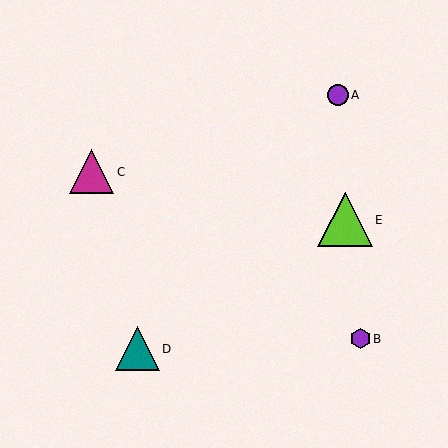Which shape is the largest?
The lime triangle (labeled E) is the largest.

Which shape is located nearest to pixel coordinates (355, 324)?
The purple hexagon (labeled B) at (360, 339) is nearest to that location.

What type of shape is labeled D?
Shape D is a teal triangle.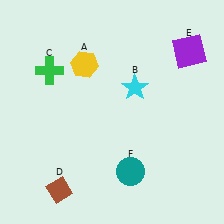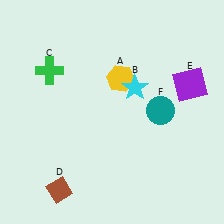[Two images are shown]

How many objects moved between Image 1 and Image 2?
3 objects moved between the two images.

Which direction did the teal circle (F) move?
The teal circle (F) moved up.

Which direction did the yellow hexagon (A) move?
The yellow hexagon (A) moved right.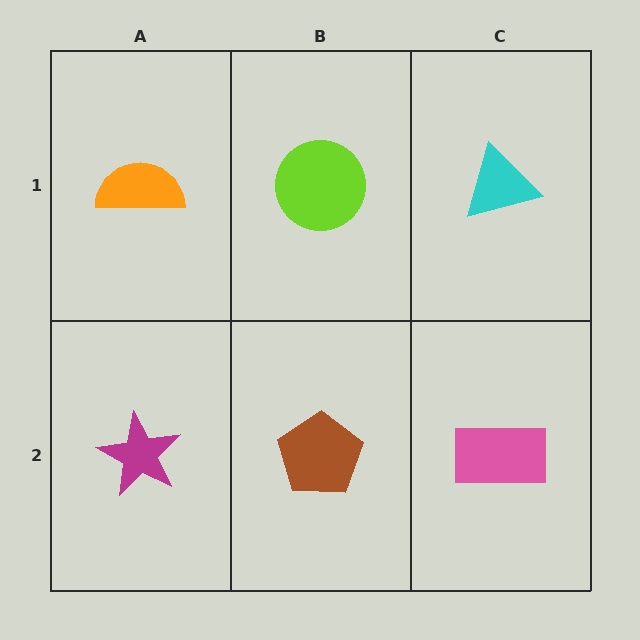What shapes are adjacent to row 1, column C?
A pink rectangle (row 2, column C), a lime circle (row 1, column B).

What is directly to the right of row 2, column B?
A pink rectangle.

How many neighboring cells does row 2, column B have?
3.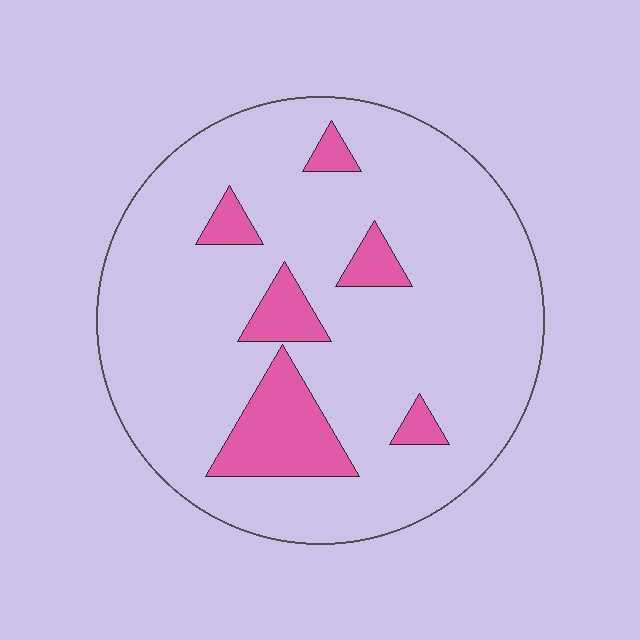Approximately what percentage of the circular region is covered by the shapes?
Approximately 15%.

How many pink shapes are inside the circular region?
6.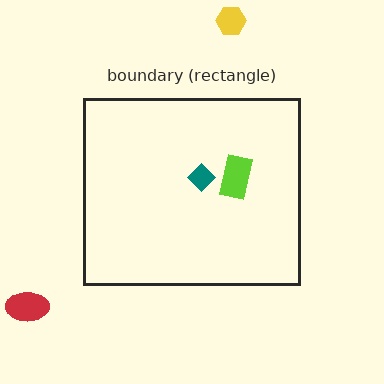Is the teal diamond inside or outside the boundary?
Inside.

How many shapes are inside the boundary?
2 inside, 2 outside.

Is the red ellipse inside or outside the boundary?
Outside.